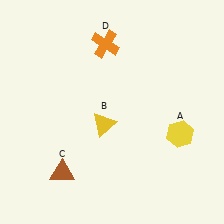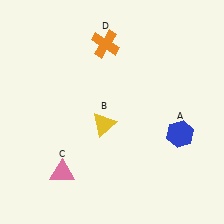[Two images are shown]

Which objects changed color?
A changed from yellow to blue. C changed from brown to pink.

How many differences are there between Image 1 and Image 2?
There are 2 differences between the two images.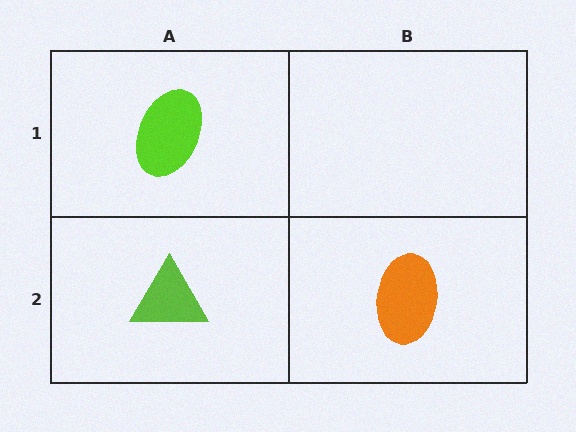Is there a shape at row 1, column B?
No, that cell is empty.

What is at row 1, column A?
A lime ellipse.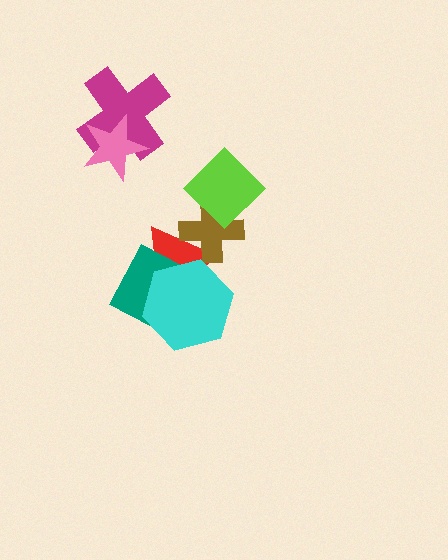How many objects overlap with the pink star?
1 object overlaps with the pink star.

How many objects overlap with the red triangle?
3 objects overlap with the red triangle.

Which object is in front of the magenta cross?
The pink star is in front of the magenta cross.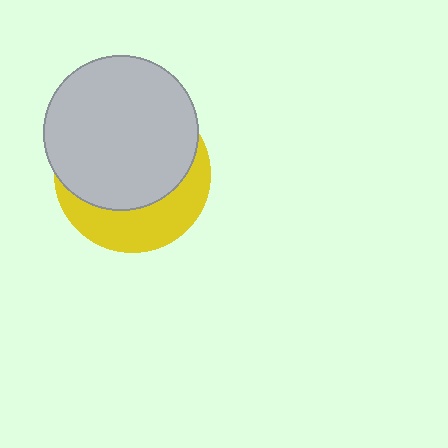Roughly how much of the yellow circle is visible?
A small part of it is visible (roughly 35%).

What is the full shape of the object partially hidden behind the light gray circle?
The partially hidden object is a yellow circle.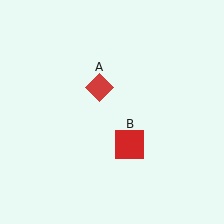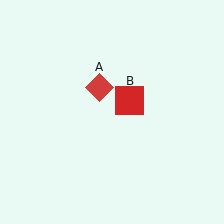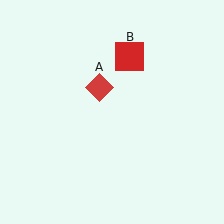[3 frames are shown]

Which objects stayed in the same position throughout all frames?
Red diamond (object A) remained stationary.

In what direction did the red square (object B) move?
The red square (object B) moved up.